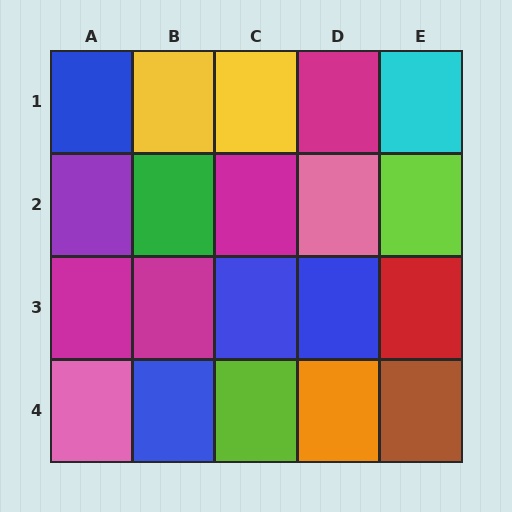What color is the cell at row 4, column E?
Brown.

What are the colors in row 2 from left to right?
Purple, green, magenta, pink, lime.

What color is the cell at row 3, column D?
Blue.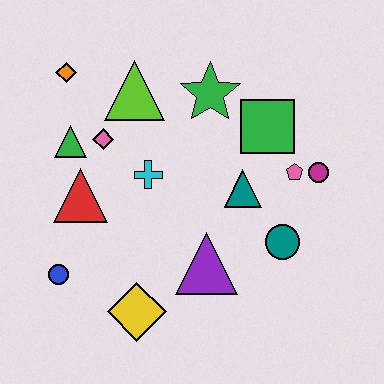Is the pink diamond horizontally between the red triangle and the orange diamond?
No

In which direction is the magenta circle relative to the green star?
The magenta circle is to the right of the green star.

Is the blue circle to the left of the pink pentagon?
Yes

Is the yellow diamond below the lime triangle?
Yes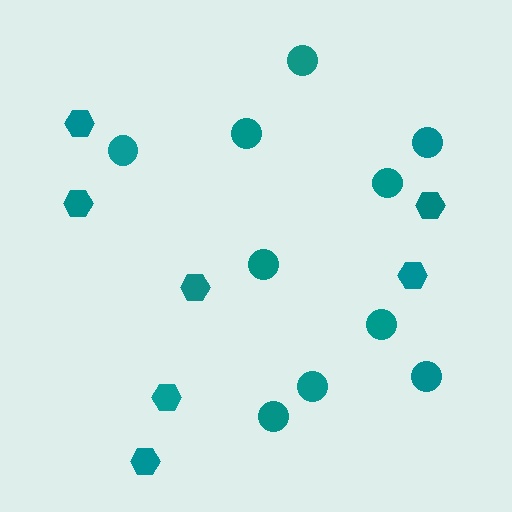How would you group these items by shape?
There are 2 groups: one group of hexagons (7) and one group of circles (10).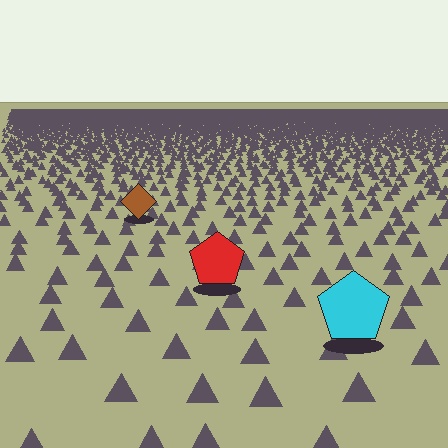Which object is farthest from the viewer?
The brown diamond is farthest from the viewer. It appears smaller and the ground texture around it is denser.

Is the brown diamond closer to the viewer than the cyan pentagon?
No. The cyan pentagon is closer — you can tell from the texture gradient: the ground texture is coarser near it.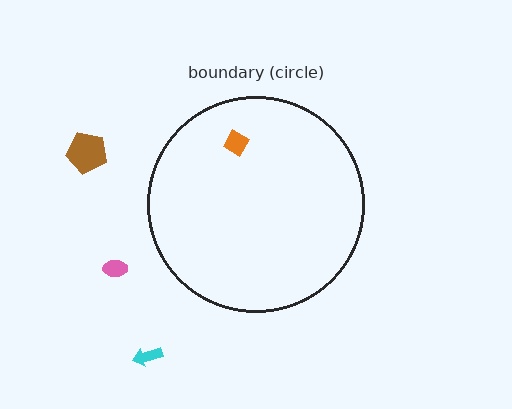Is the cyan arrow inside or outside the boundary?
Outside.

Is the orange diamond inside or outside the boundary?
Inside.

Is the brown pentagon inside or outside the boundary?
Outside.